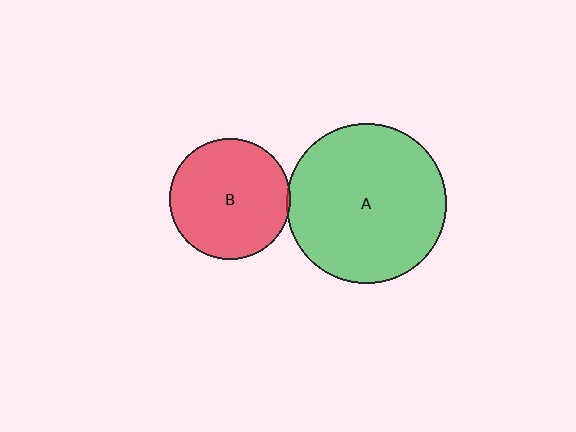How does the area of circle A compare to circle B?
Approximately 1.7 times.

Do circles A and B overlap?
Yes.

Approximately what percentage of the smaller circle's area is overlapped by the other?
Approximately 5%.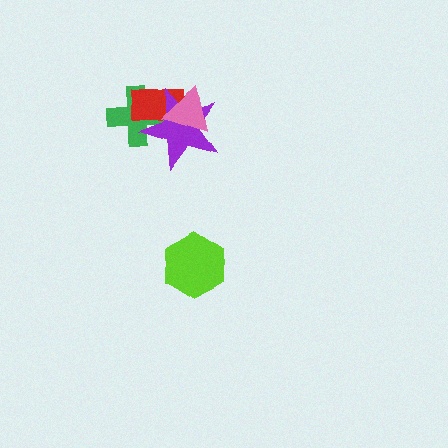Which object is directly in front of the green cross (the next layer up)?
The red rectangle is directly in front of the green cross.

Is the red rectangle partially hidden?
Yes, it is partially covered by another shape.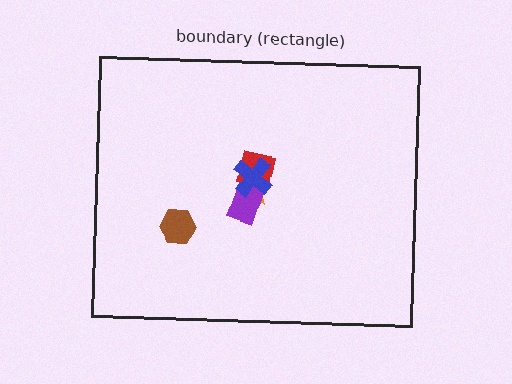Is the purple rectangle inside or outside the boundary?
Inside.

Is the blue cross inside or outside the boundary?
Inside.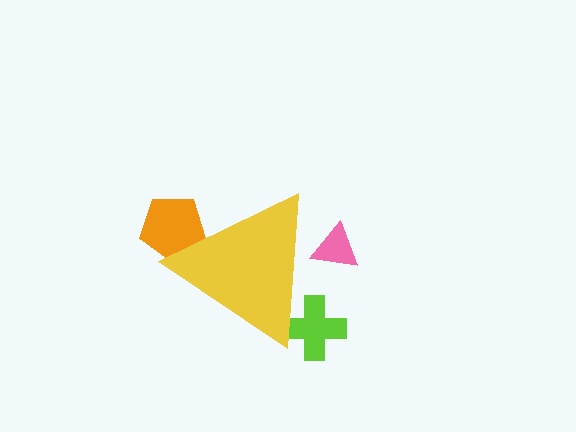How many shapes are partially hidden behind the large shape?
3 shapes are partially hidden.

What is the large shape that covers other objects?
A yellow triangle.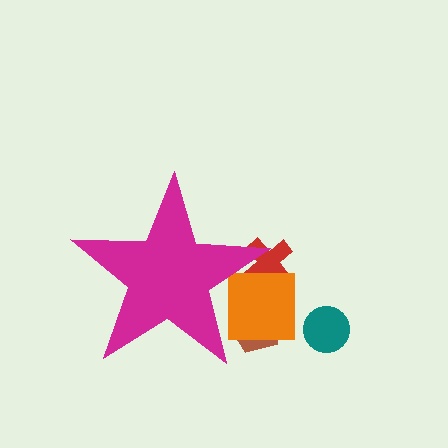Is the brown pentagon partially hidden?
Yes, the brown pentagon is partially hidden behind the magenta star.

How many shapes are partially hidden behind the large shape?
3 shapes are partially hidden.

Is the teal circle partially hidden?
No, the teal circle is fully visible.